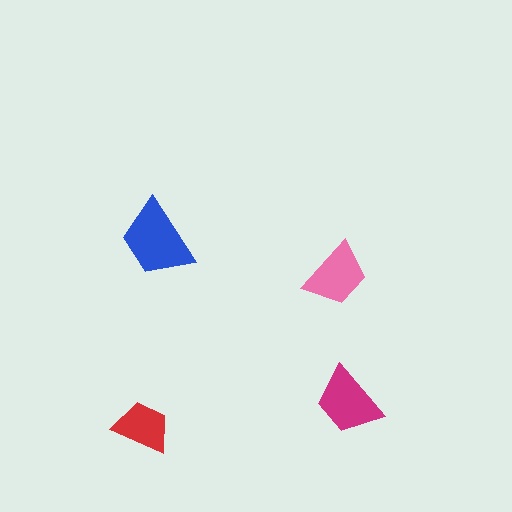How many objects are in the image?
There are 4 objects in the image.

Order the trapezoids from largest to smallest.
the blue one, the magenta one, the pink one, the red one.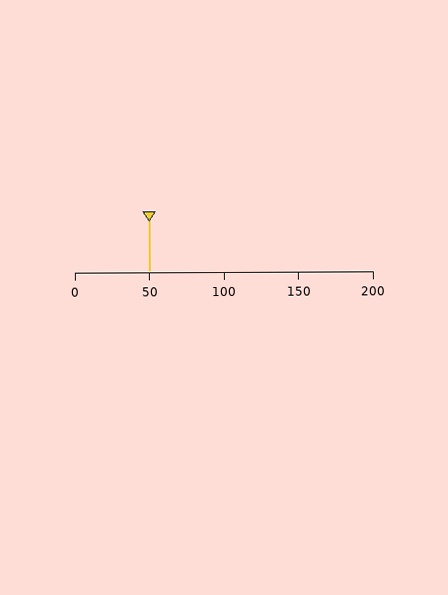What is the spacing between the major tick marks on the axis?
The major ticks are spaced 50 apart.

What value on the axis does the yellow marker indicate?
The marker indicates approximately 50.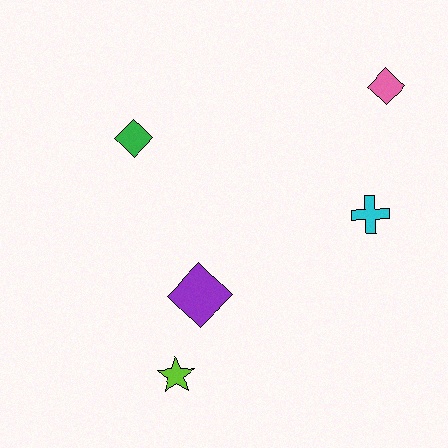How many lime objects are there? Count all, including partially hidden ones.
There is 1 lime object.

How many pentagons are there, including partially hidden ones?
There are no pentagons.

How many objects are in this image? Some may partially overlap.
There are 5 objects.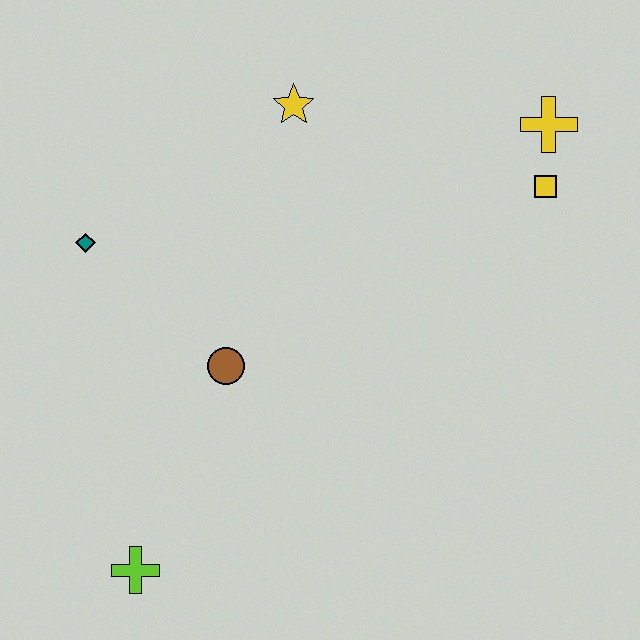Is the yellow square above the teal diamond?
Yes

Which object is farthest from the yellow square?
The lime cross is farthest from the yellow square.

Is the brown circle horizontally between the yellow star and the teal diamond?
Yes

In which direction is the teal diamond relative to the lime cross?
The teal diamond is above the lime cross.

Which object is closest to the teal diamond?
The brown circle is closest to the teal diamond.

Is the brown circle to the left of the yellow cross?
Yes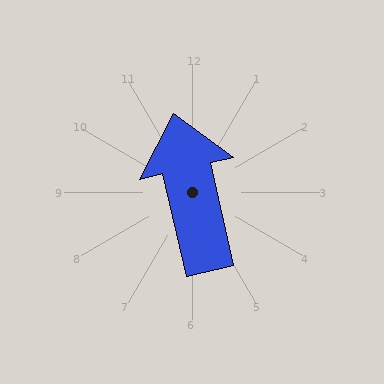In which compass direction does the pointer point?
North.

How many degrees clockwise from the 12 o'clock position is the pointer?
Approximately 347 degrees.